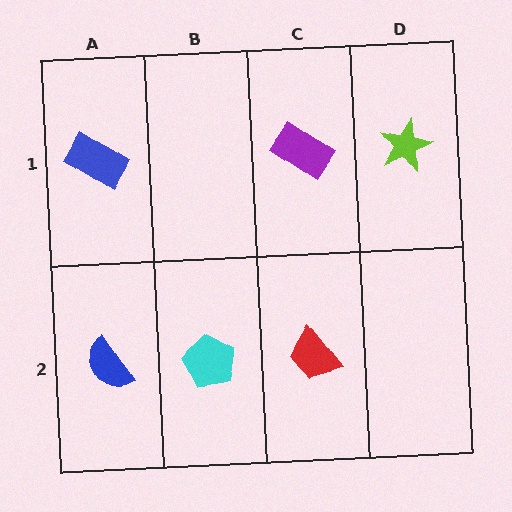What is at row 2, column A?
A blue semicircle.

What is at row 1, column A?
A blue rectangle.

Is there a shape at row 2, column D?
No, that cell is empty.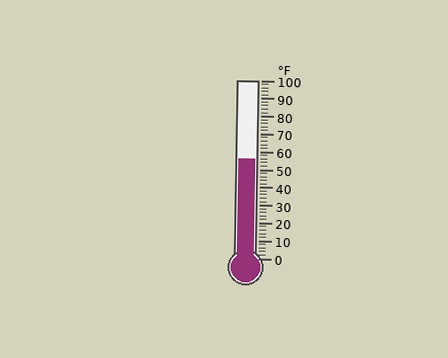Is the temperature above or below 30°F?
The temperature is above 30°F.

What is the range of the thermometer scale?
The thermometer scale ranges from 0°F to 100°F.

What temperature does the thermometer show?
The thermometer shows approximately 56°F.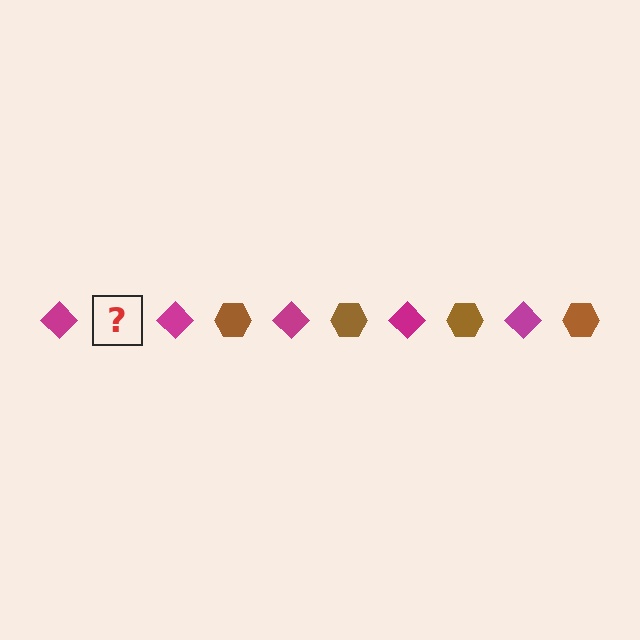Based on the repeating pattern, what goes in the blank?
The blank should be a brown hexagon.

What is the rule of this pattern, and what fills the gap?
The rule is that the pattern alternates between magenta diamond and brown hexagon. The gap should be filled with a brown hexagon.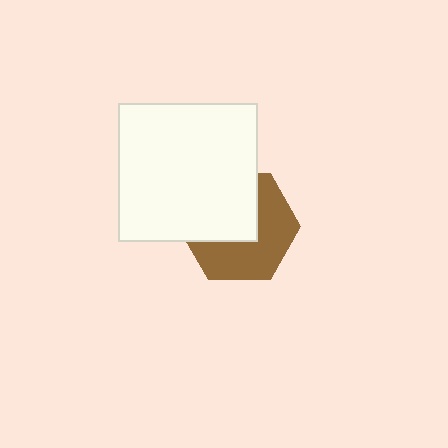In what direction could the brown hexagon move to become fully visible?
The brown hexagon could move toward the lower-right. That would shift it out from behind the white square entirely.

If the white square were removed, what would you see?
You would see the complete brown hexagon.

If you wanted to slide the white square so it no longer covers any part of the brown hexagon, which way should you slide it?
Slide it toward the upper-left — that is the most direct way to separate the two shapes.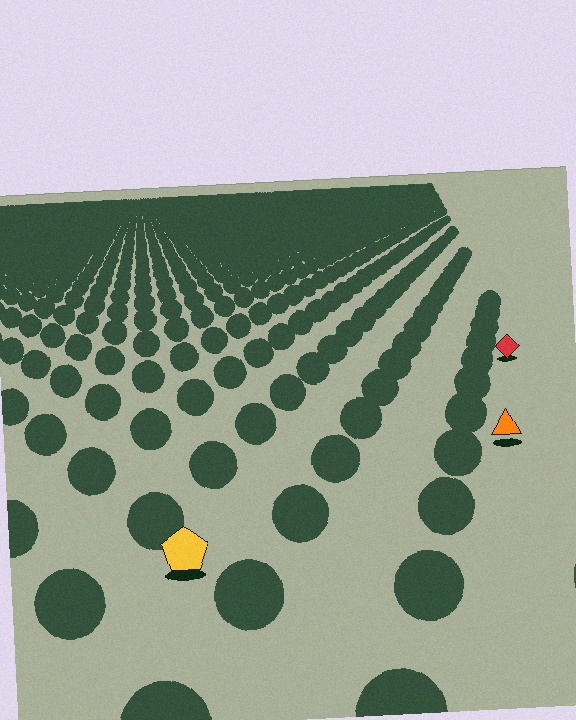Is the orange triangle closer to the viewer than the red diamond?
Yes. The orange triangle is closer — you can tell from the texture gradient: the ground texture is coarser near it.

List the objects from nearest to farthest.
From nearest to farthest: the yellow pentagon, the orange triangle, the red diamond.